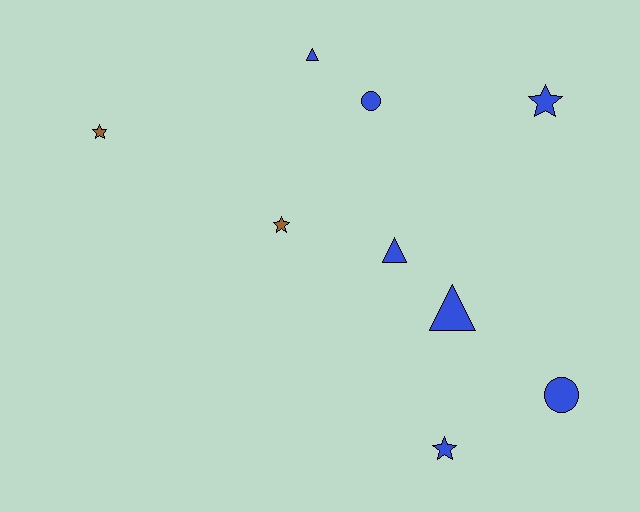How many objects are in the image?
There are 9 objects.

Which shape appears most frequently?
Star, with 4 objects.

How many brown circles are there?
There are no brown circles.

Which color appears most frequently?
Blue, with 7 objects.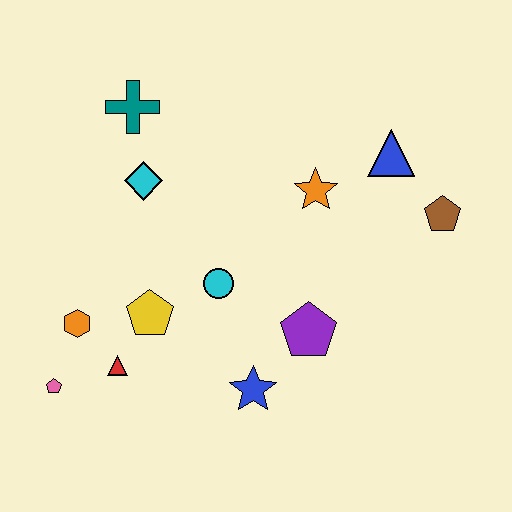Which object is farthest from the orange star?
The pink pentagon is farthest from the orange star.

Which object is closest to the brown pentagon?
The blue triangle is closest to the brown pentagon.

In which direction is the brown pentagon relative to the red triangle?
The brown pentagon is to the right of the red triangle.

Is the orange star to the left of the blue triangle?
Yes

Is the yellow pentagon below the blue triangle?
Yes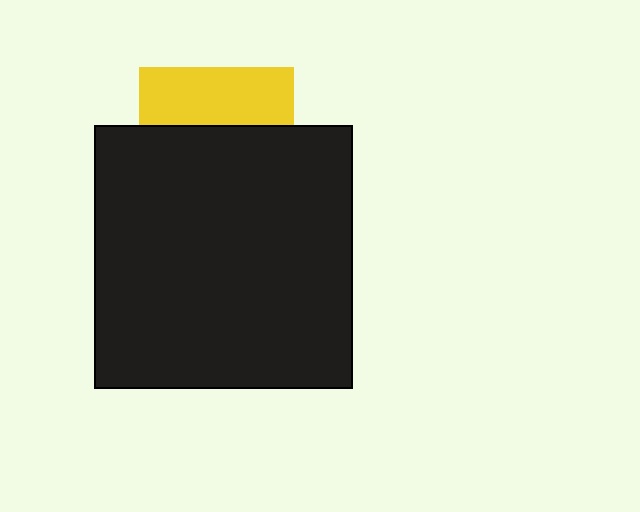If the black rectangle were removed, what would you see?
You would see the complete yellow square.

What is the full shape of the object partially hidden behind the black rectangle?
The partially hidden object is a yellow square.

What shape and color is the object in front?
The object in front is a black rectangle.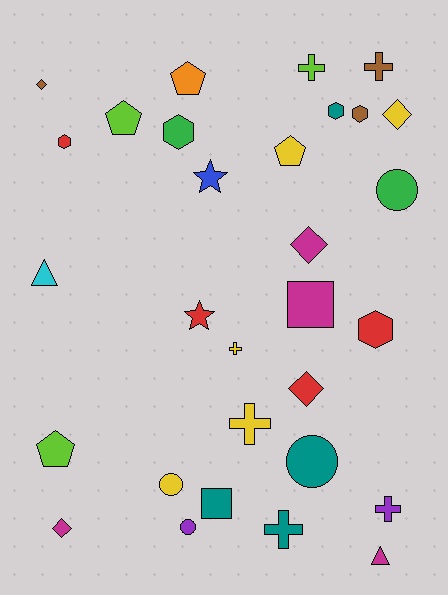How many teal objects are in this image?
There are 4 teal objects.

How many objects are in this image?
There are 30 objects.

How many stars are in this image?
There are 2 stars.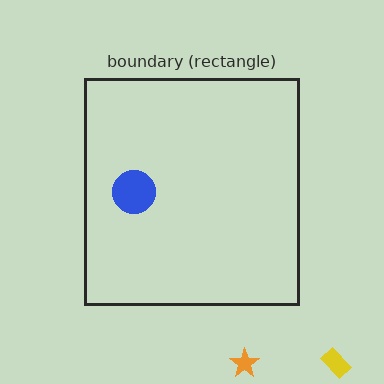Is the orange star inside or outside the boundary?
Outside.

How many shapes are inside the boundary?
1 inside, 2 outside.